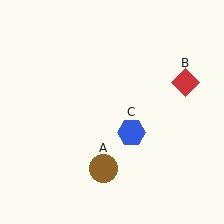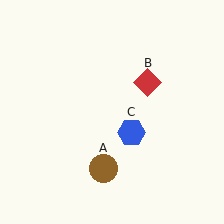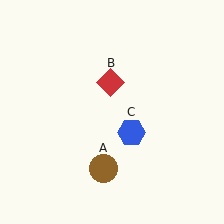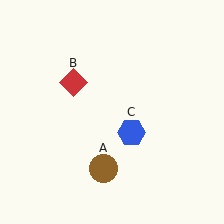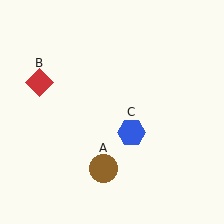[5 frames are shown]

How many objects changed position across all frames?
1 object changed position: red diamond (object B).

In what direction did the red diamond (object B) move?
The red diamond (object B) moved left.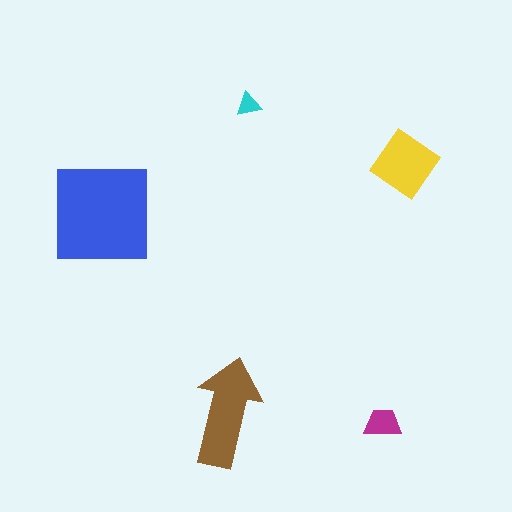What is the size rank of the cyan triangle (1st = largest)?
5th.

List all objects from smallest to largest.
The cyan triangle, the magenta trapezoid, the yellow diamond, the brown arrow, the blue square.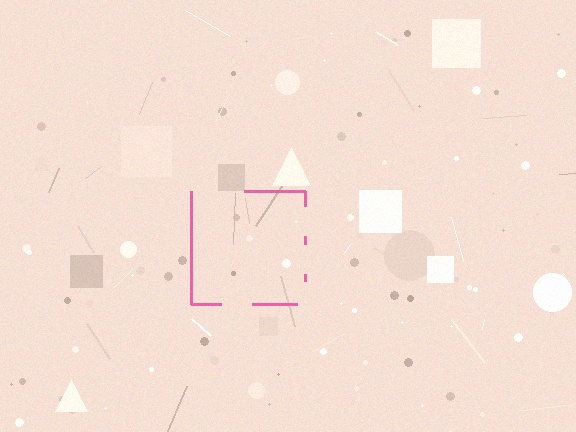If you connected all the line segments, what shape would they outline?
They would outline a square.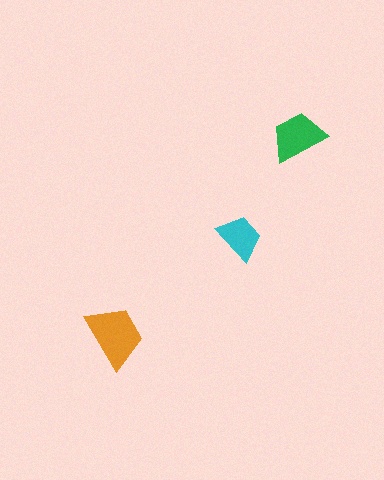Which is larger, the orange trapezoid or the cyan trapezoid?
The orange one.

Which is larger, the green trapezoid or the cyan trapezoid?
The green one.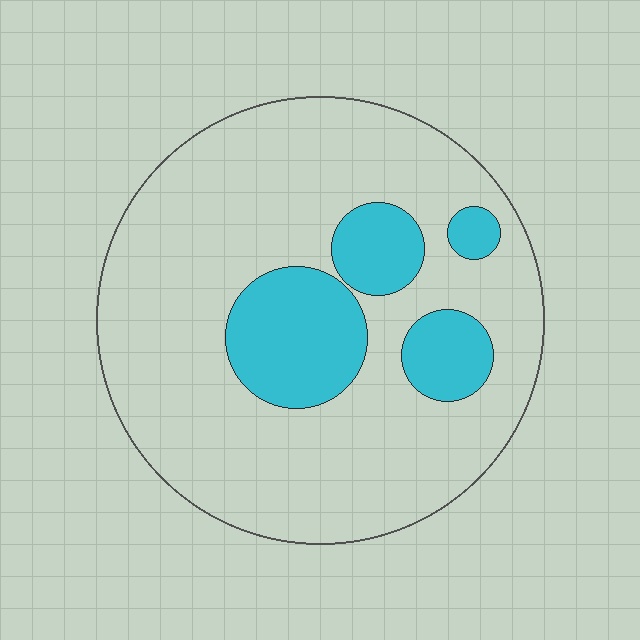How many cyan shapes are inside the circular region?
4.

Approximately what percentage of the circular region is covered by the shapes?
Approximately 20%.